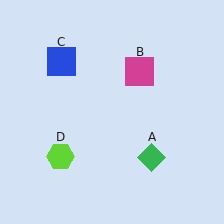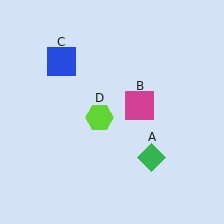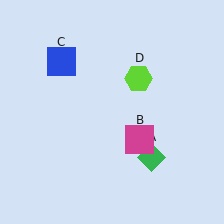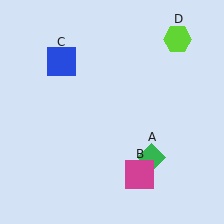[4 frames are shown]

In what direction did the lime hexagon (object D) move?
The lime hexagon (object D) moved up and to the right.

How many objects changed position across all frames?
2 objects changed position: magenta square (object B), lime hexagon (object D).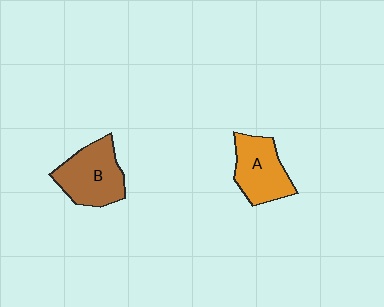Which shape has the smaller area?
Shape A (orange).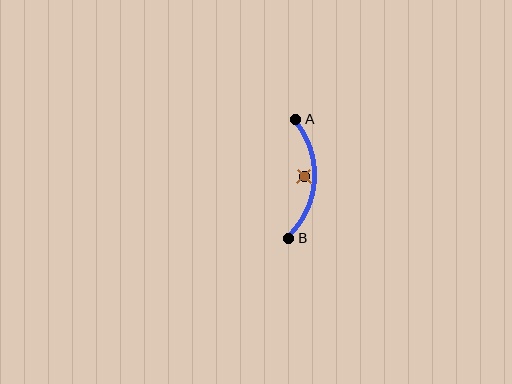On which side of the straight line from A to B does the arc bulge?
The arc bulges to the right of the straight line connecting A and B.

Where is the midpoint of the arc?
The arc midpoint is the point on the curve farthest from the straight line joining A and B. It sits to the right of that line.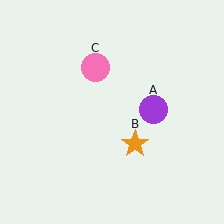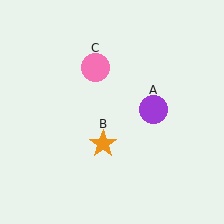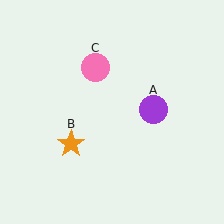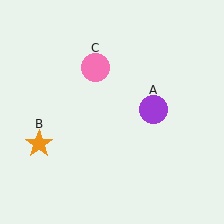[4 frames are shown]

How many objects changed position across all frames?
1 object changed position: orange star (object B).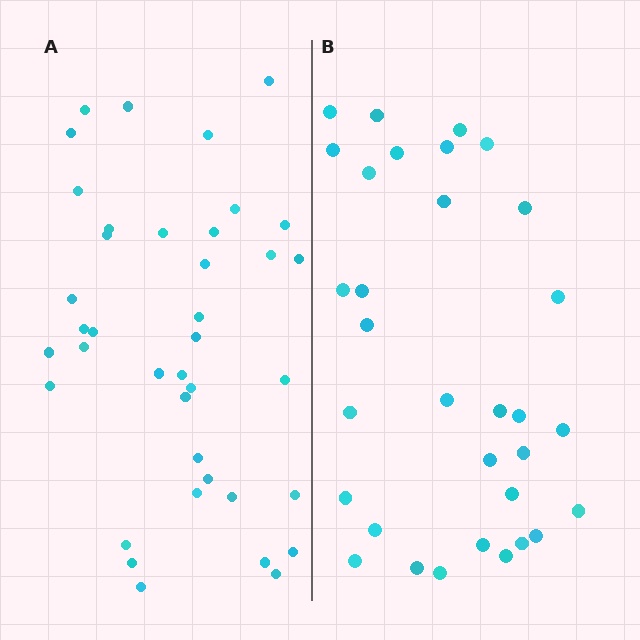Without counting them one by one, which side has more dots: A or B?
Region A (the left region) has more dots.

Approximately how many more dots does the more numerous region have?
Region A has roughly 8 or so more dots than region B.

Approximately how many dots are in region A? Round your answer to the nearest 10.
About 40 dots. (The exact count is 39, which rounds to 40.)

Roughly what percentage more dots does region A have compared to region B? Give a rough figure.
About 20% more.